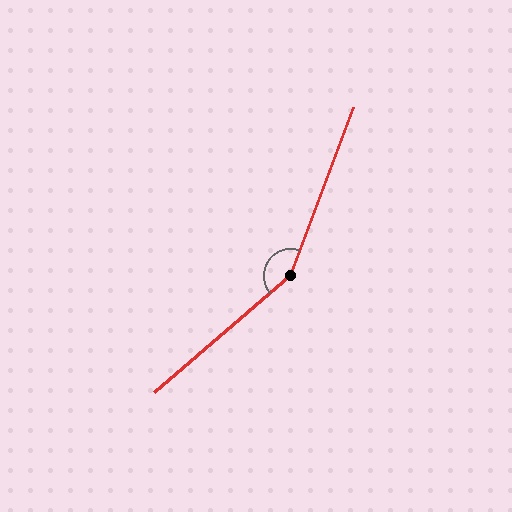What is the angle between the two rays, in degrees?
Approximately 151 degrees.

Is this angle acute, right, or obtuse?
It is obtuse.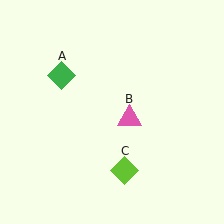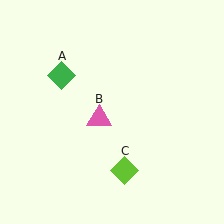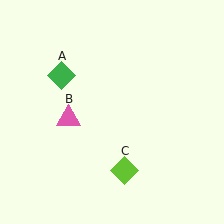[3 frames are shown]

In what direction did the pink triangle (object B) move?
The pink triangle (object B) moved left.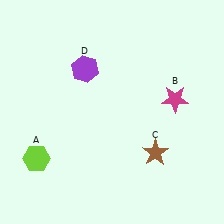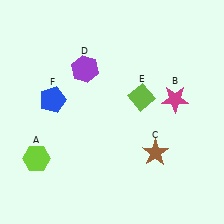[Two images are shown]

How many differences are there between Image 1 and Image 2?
There are 2 differences between the two images.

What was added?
A lime diamond (E), a blue pentagon (F) were added in Image 2.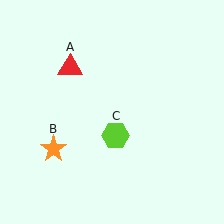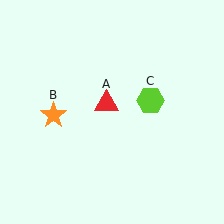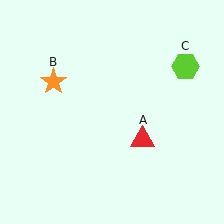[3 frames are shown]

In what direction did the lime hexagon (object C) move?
The lime hexagon (object C) moved up and to the right.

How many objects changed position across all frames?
3 objects changed position: red triangle (object A), orange star (object B), lime hexagon (object C).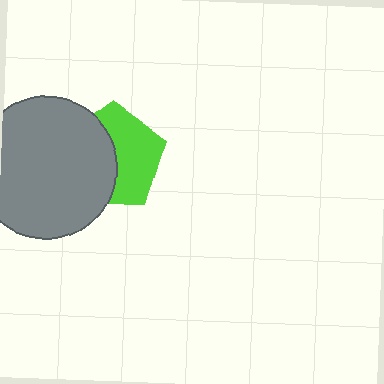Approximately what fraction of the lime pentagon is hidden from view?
Roughly 49% of the lime pentagon is hidden behind the gray circle.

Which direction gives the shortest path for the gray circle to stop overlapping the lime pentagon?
Moving left gives the shortest separation.